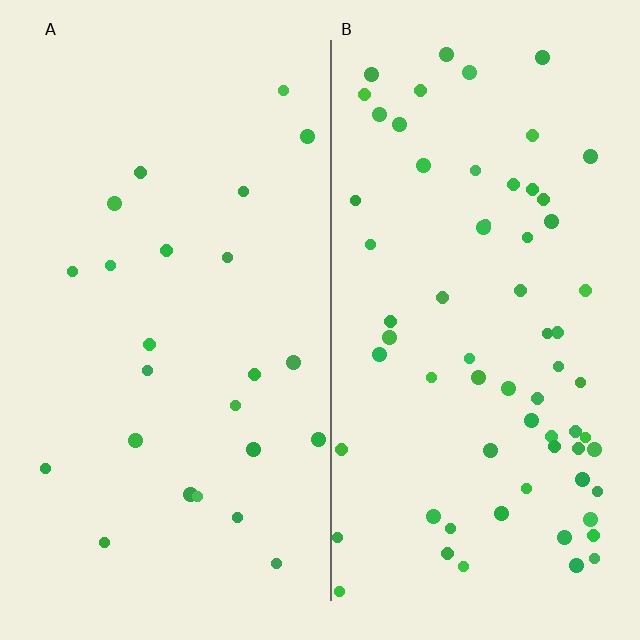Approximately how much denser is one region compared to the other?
Approximately 2.8× — region B over region A.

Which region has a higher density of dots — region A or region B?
B (the right).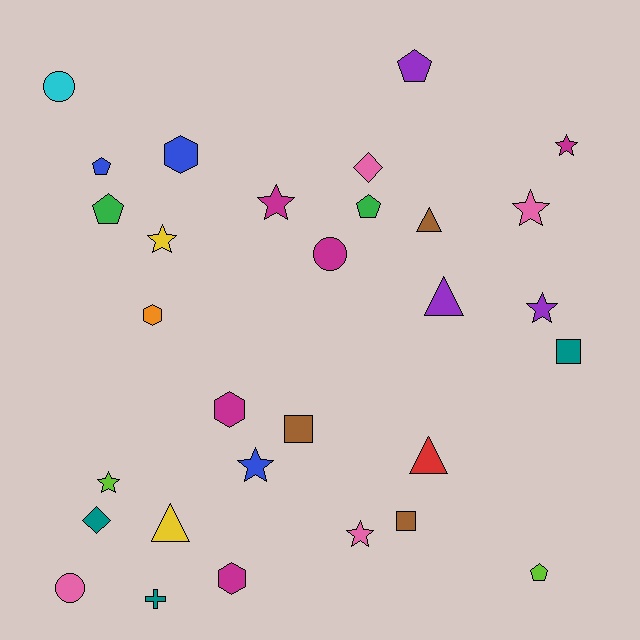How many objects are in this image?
There are 30 objects.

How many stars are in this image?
There are 8 stars.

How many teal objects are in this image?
There are 3 teal objects.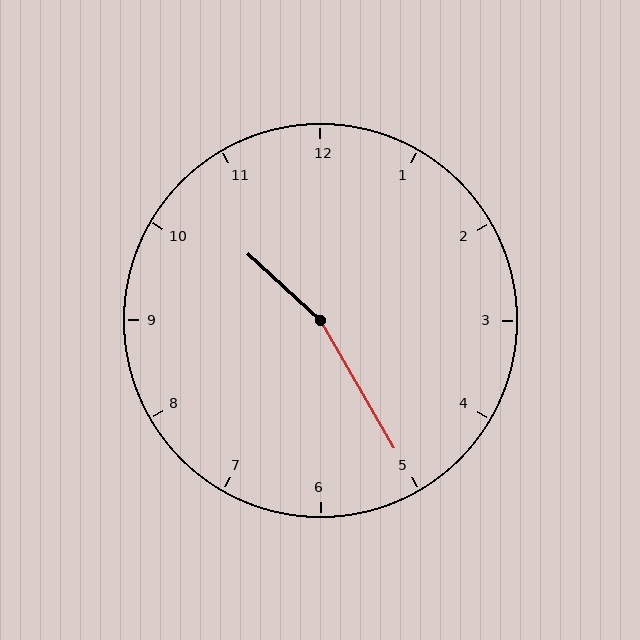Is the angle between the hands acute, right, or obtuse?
It is obtuse.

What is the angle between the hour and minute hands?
Approximately 162 degrees.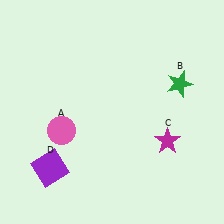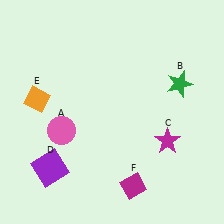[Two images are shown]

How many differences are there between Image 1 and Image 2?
There are 2 differences between the two images.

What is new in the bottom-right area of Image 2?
A magenta diamond (F) was added in the bottom-right area of Image 2.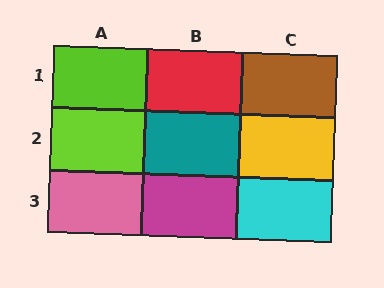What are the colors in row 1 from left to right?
Lime, red, brown.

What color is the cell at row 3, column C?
Cyan.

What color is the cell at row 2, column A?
Lime.